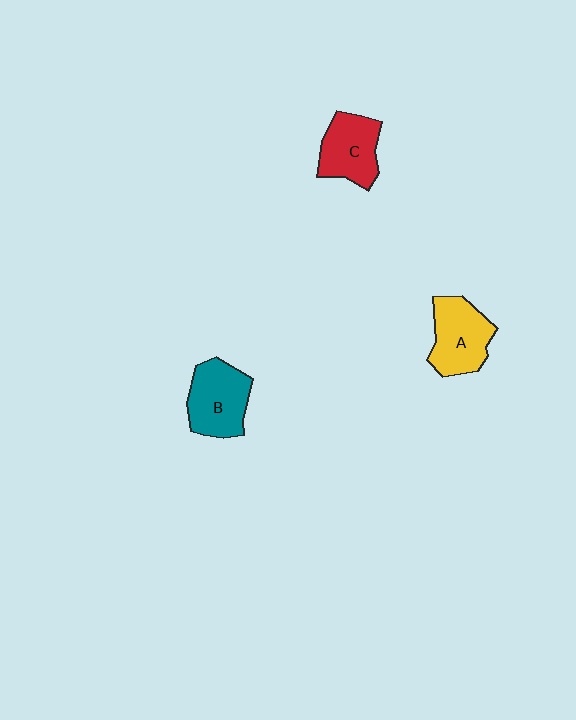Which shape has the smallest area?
Shape C (red).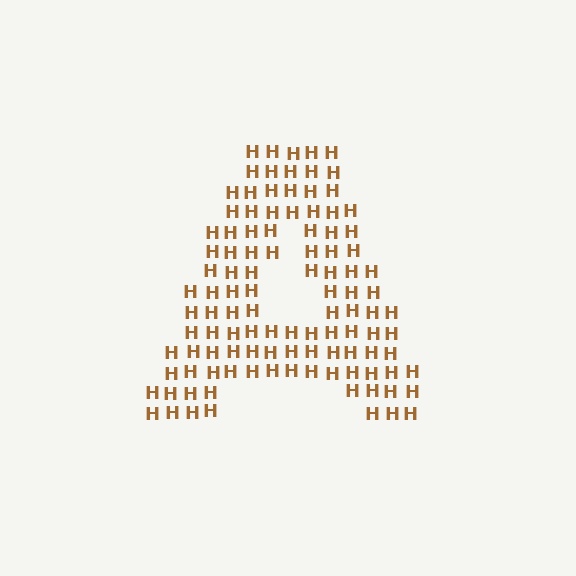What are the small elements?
The small elements are letter H's.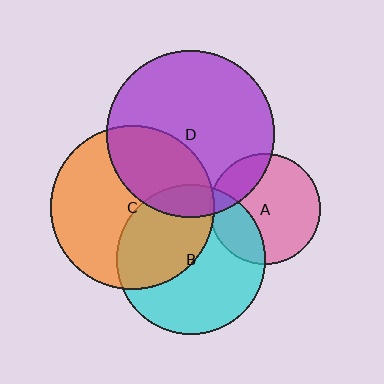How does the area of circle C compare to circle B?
Approximately 1.2 times.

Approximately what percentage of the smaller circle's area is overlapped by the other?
Approximately 10%.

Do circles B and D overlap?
Yes.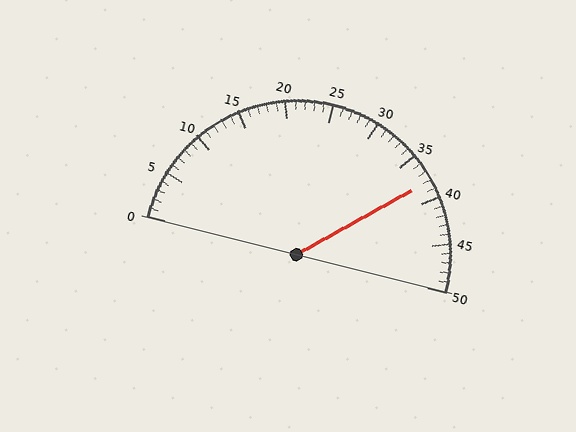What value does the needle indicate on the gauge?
The needle indicates approximately 38.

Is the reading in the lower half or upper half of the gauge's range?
The reading is in the upper half of the range (0 to 50).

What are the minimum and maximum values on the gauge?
The gauge ranges from 0 to 50.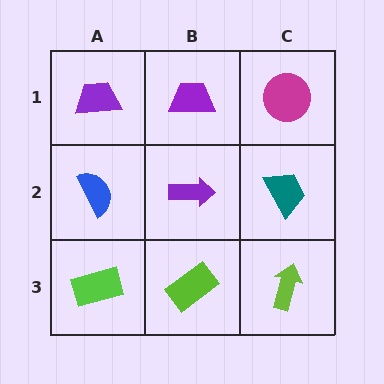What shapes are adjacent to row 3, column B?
A purple arrow (row 2, column B), a lime rectangle (row 3, column A), a lime arrow (row 3, column C).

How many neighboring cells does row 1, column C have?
2.